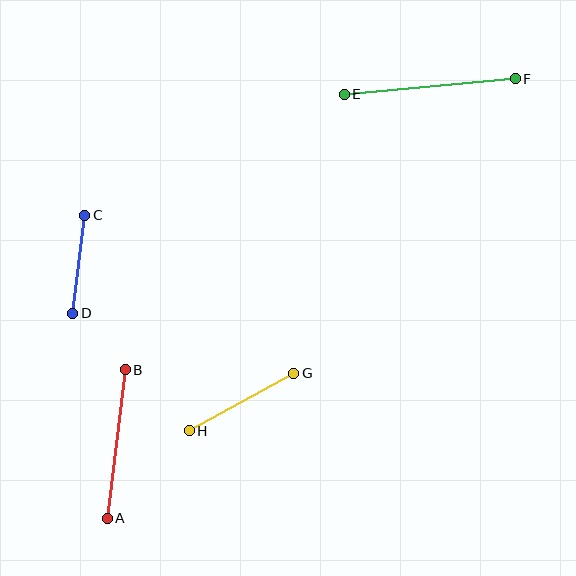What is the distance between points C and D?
The distance is approximately 99 pixels.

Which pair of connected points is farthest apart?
Points E and F are farthest apart.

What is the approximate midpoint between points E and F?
The midpoint is at approximately (430, 87) pixels.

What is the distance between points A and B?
The distance is approximately 149 pixels.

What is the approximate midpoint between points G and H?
The midpoint is at approximately (242, 402) pixels.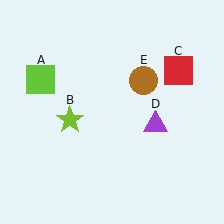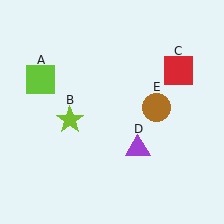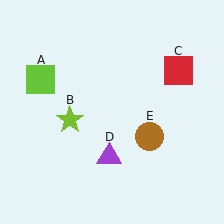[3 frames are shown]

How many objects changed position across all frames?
2 objects changed position: purple triangle (object D), brown circle (object E).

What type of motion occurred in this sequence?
The purple triangle (object D), brown circle (object E) rotated clockwise around the center of the scene.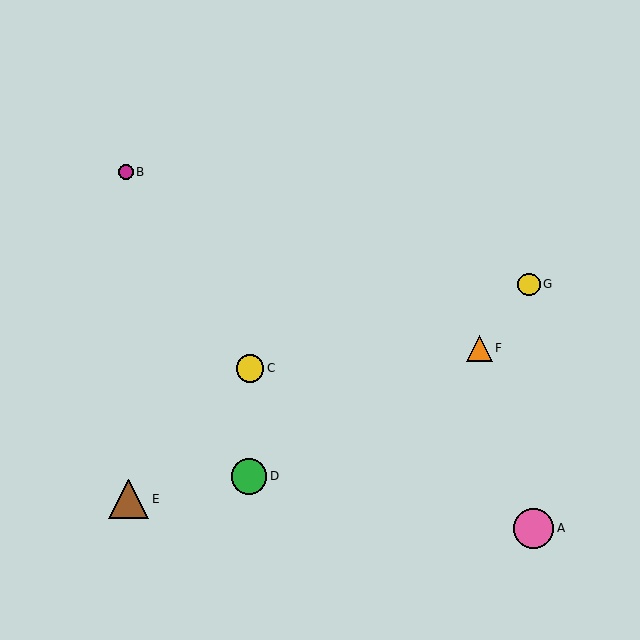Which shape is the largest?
The pink circle (labeled A) is the largest.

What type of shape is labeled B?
Shape B is a magenta circle.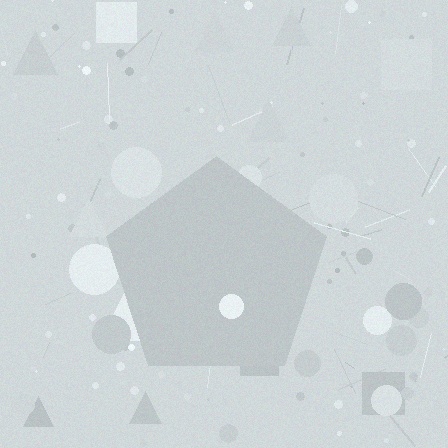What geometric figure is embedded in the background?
A pentagon is embedded in the background.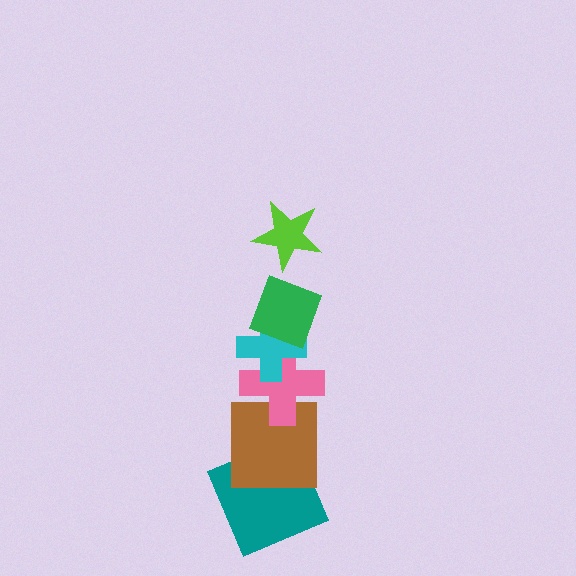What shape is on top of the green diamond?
The lime star is on top of the green diamond.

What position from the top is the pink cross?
The pink cross is 4th from the top.